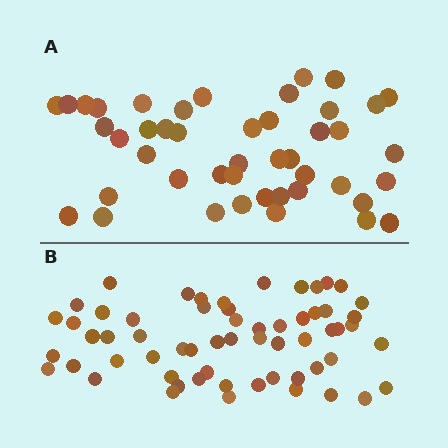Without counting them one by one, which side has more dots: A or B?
Region B (the bottom region) has more dots.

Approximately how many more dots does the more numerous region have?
Region B has approximately 15 more dots than region A.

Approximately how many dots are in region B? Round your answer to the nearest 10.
About 60 dots.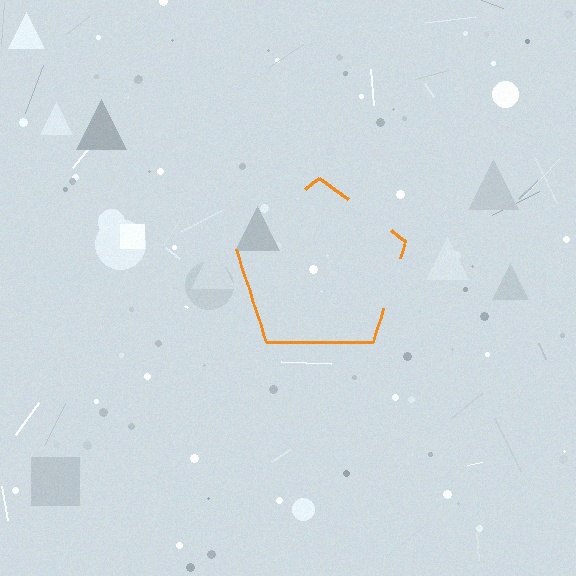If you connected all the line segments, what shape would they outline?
They would outline a pentagon.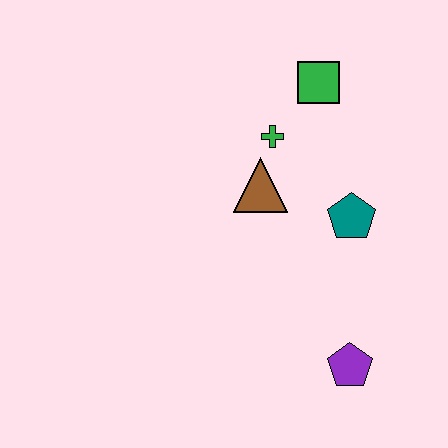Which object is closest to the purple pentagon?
The teal pentagon is closest to the purple pentagon.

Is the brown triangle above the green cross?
No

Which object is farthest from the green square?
The purple pentagon is farthest from the green square.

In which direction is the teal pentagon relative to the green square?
The teal pentagon is below the green square.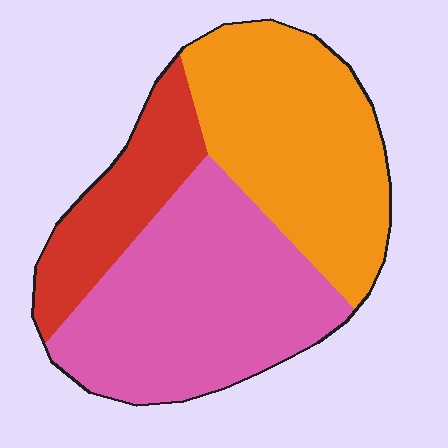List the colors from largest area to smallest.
From largest to smallest: pink, orange, red.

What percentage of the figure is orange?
Orange covers about 40% of the figure.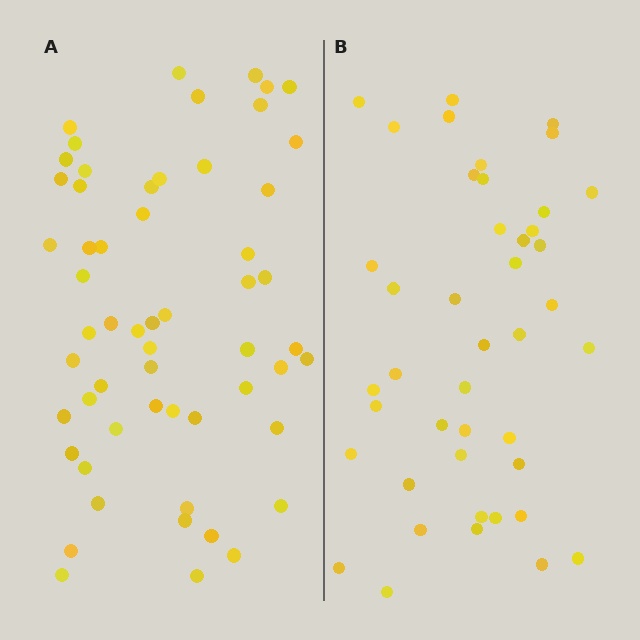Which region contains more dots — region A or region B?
Region A (the left region) has more dots.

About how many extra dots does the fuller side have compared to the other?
Region A has approximately 15 more dots than region B.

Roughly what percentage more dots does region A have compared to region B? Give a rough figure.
About 35% more.